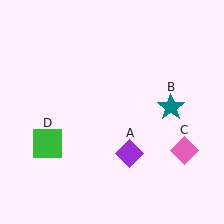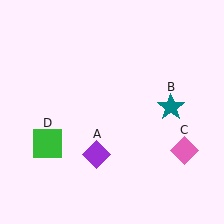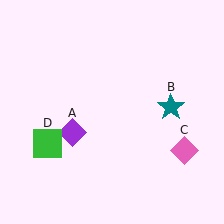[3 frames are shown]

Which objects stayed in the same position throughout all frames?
Teal star (object B) and pink diamond (object C) and green square (object D) remained stationary.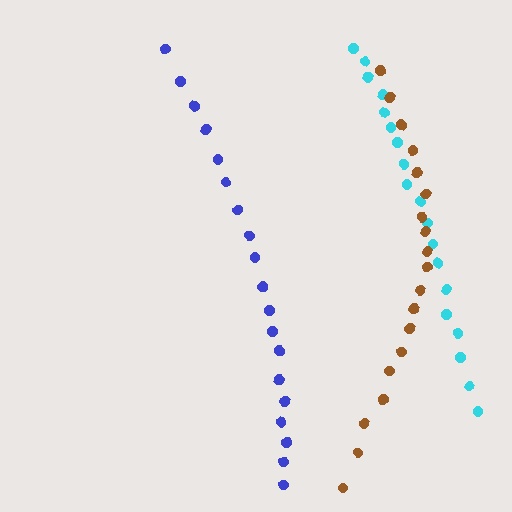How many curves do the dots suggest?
There are 3 distinct paths.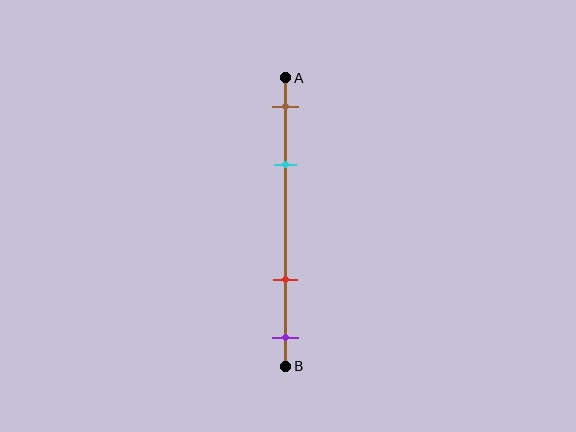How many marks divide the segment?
There are 4 marks dividing the segment.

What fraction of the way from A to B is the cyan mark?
The cyan mark is approximately 30% (0.3) of the way from A to B.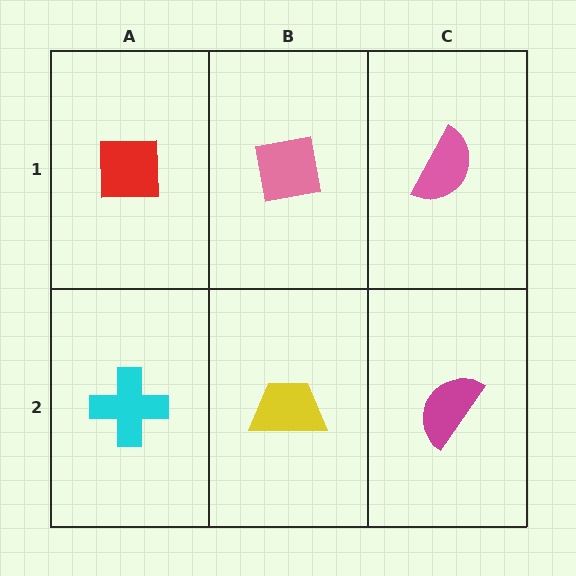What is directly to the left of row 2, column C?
A yellow trapezoid.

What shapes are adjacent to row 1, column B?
A yellow trapezoid (row 2, column B), a red square (row 1, column A), a pink semicircle (row 1, column C).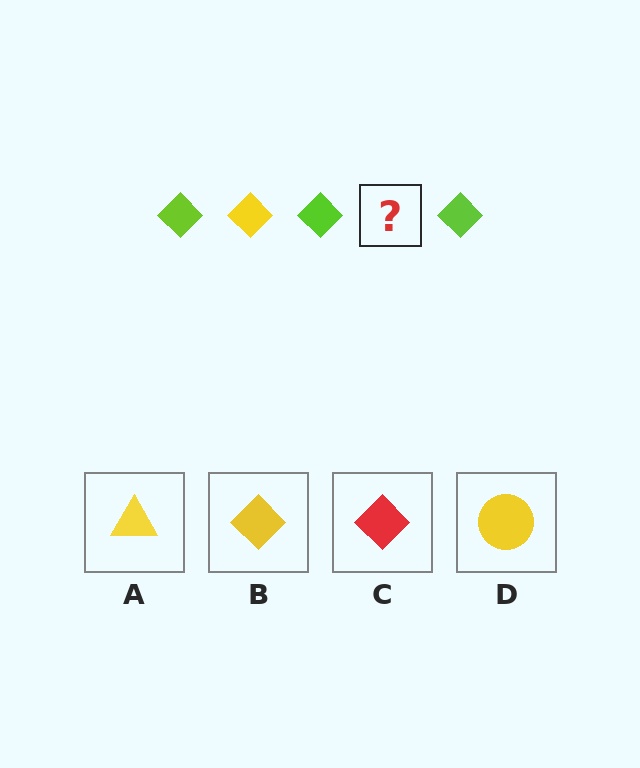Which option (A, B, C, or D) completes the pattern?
B.